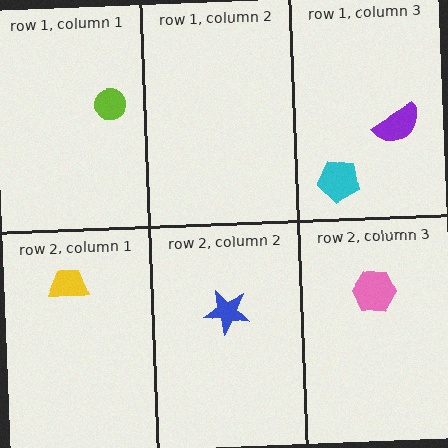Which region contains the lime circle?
The row 1, column 1 region.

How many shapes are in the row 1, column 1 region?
1.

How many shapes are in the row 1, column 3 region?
2.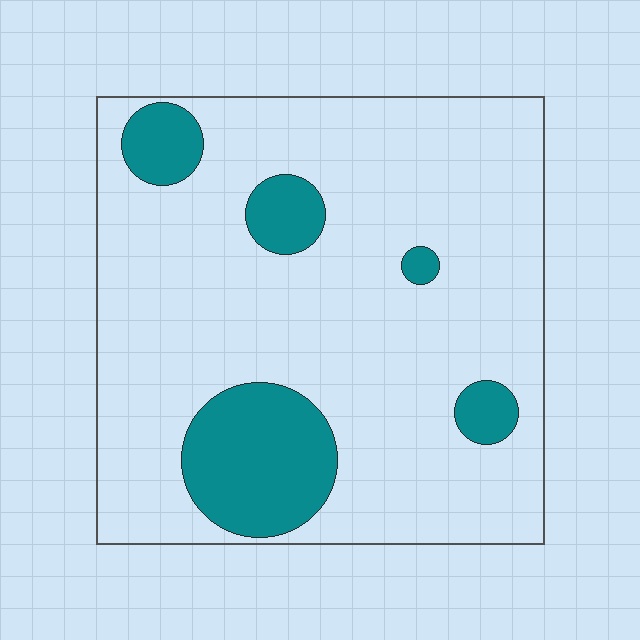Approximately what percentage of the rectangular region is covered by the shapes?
Approximately 15%.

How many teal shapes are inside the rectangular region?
5.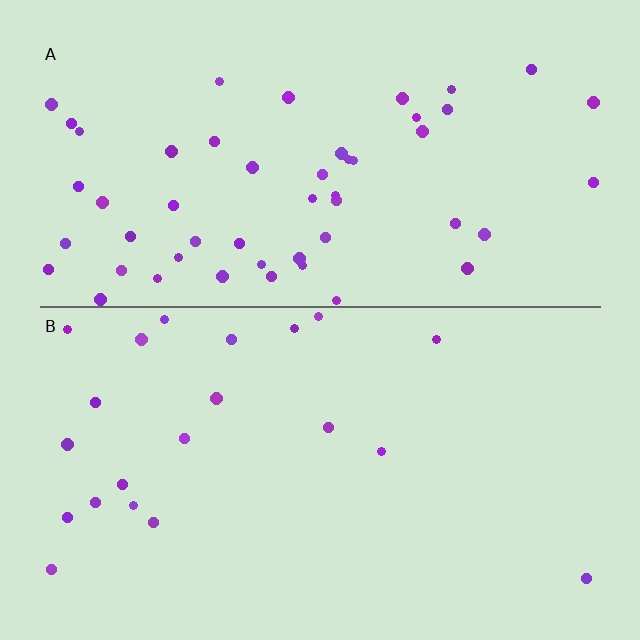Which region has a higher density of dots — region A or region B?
A (the top).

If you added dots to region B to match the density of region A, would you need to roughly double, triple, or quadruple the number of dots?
Approximately double.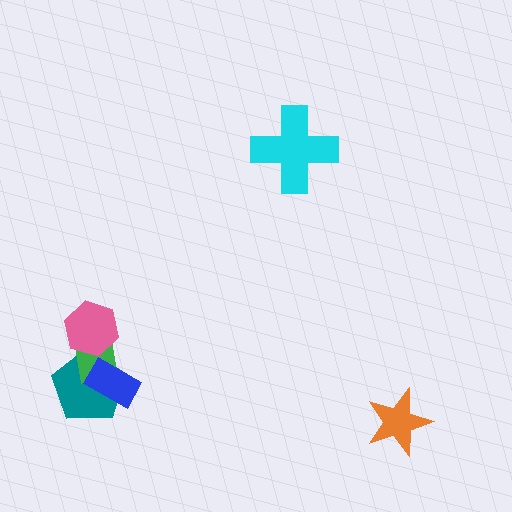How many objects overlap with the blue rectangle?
2 objects overlap with the blue rectangle.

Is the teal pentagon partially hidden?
Yes, it is partially covered by another shape.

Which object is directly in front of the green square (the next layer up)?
The pink hexagon is directly in front of the green square.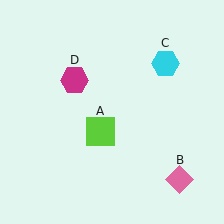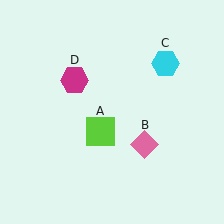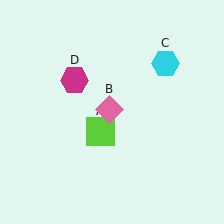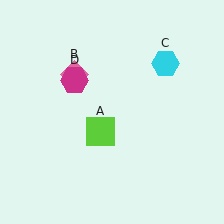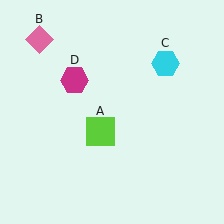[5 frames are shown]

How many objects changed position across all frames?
1 object changed position: pink diamond (object B).